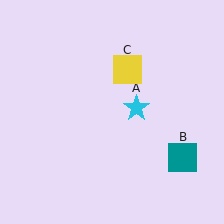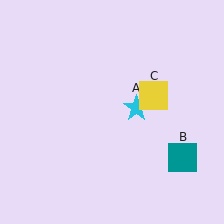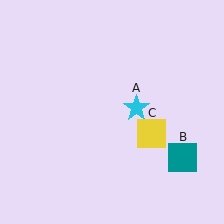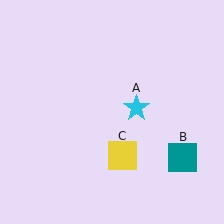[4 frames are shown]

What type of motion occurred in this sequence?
The yellow square (object C) rotated clockwise around the center of the scene.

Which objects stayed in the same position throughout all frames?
Cyan star (object A) and teal square (object B) remained stationary.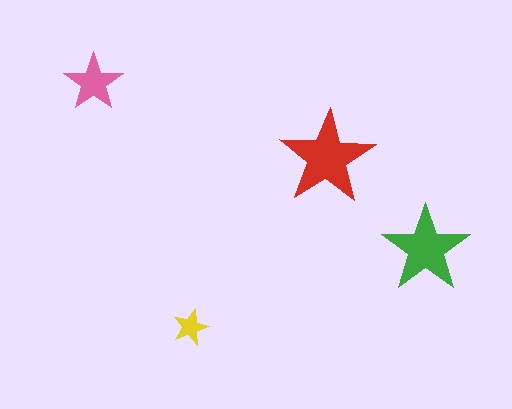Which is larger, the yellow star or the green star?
The green one.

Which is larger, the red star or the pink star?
The red one.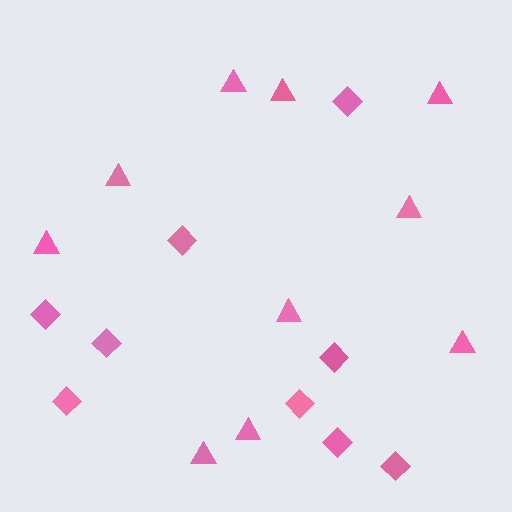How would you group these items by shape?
There are 2 groups: one group of diamonds (9) and one group of triangles (10).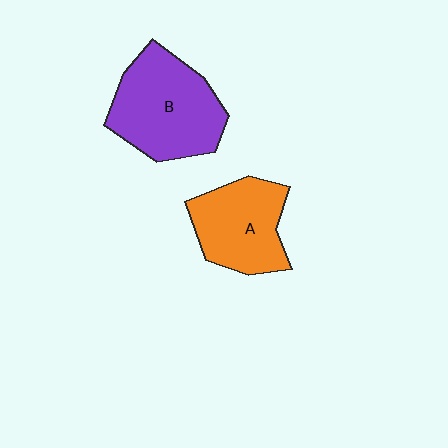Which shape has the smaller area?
Shape A (orange).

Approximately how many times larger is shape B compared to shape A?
Approximately 1.3 times.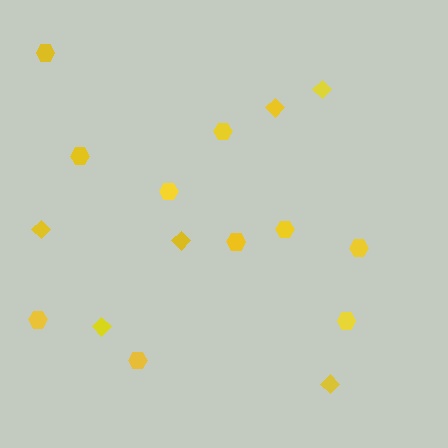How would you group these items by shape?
There are 2 groups: one group of hexagons (10) and one group of diamonds (6).